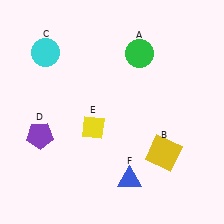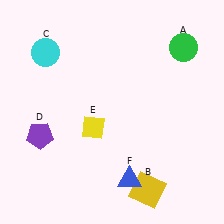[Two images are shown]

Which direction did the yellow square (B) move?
The yellow square (B) moved down.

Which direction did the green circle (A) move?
The green circle (A) moved right.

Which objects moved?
The objects that moved are: the green circle (A), the yellow square (B).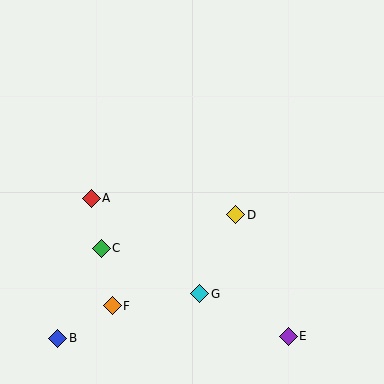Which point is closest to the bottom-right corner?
Point E is closest to the bottom-right corner.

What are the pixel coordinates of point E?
Point E is at (288, 336).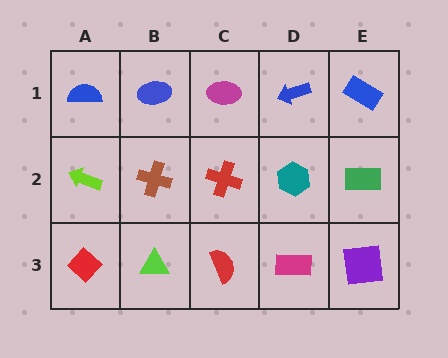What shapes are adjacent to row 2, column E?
A blue rectangle (row 1, column E), a purple square (row 3, column E), a teal hexagon (row 2, column D).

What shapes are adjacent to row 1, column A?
A lime arrow (row 2, column A), a blue ellipse (row 1, column B).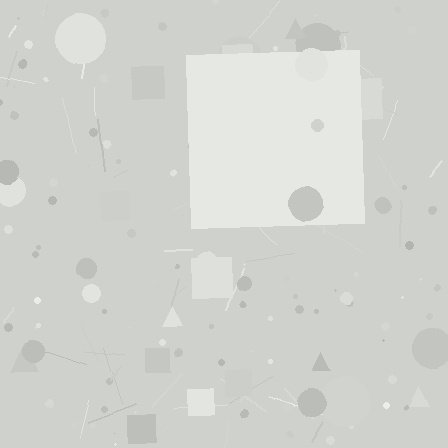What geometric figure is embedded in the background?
A square is embedded in the background.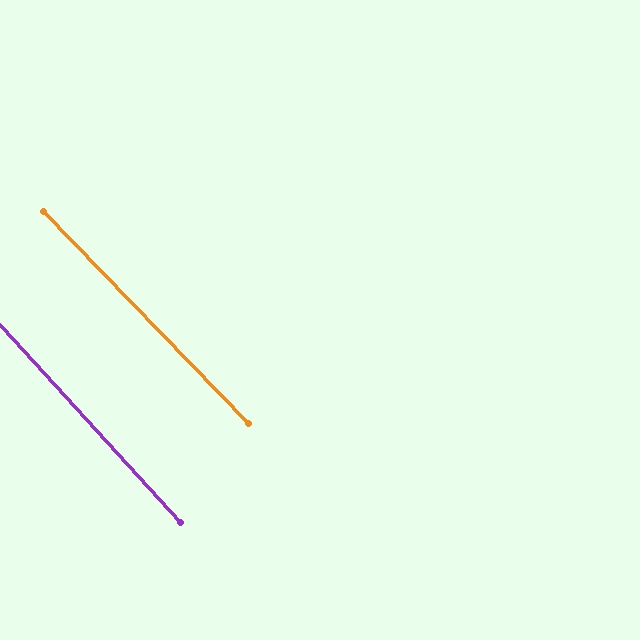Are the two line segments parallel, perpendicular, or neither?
Parallel — their directions differ by only 1.8°.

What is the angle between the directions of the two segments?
Approximately 2 degrees.